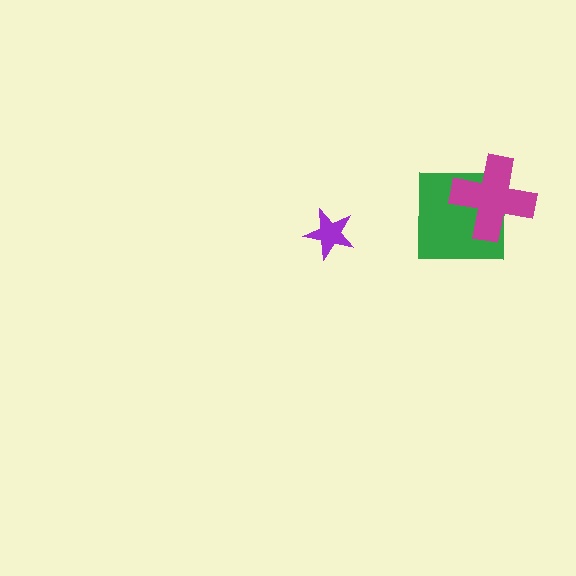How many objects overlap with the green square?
1 object overlaps with the green square.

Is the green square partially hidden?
Yes, it is partially covered by another shape.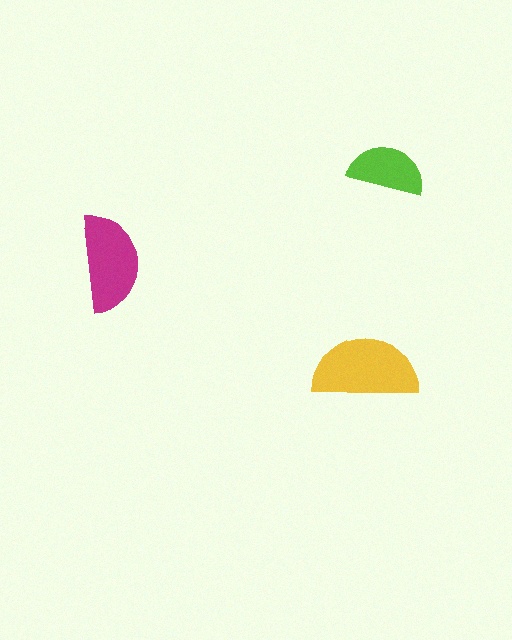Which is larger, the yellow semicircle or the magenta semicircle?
The yellow one.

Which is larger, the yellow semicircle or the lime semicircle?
The yellow one.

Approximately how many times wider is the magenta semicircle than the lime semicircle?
About 1.5 times wider.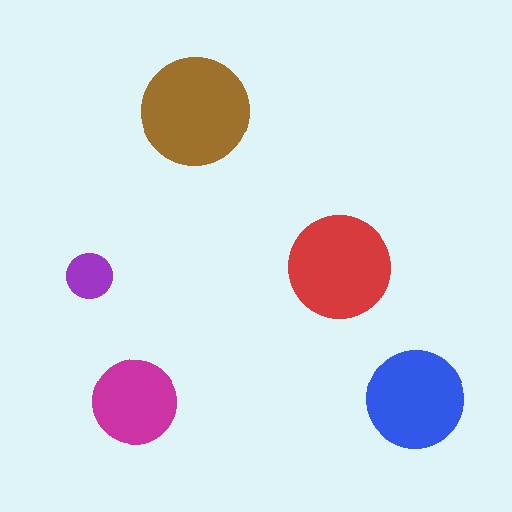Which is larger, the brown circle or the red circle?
The brown one.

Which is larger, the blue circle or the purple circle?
The blue one.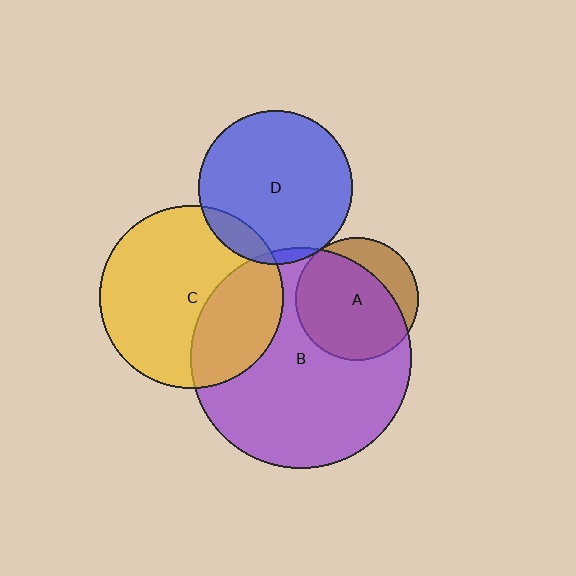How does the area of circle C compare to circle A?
Approximately 2.2 times.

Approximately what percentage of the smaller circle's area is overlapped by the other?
Approximately 75%.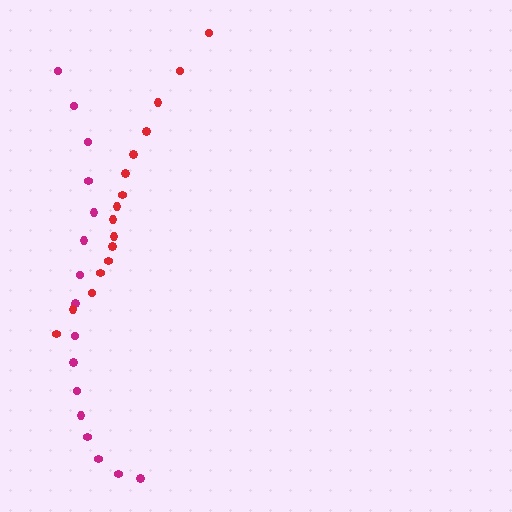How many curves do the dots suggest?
There are 2 distinct paths.